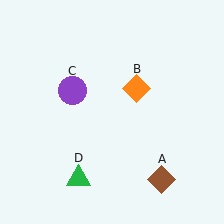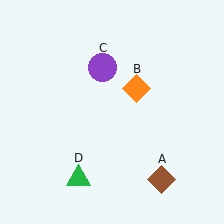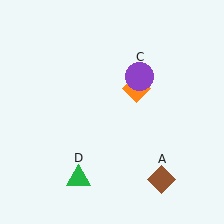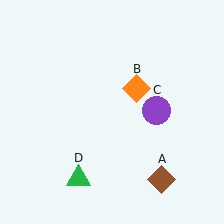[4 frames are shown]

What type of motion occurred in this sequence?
The purple circle (object C) rotated clockwise around the center of the scene.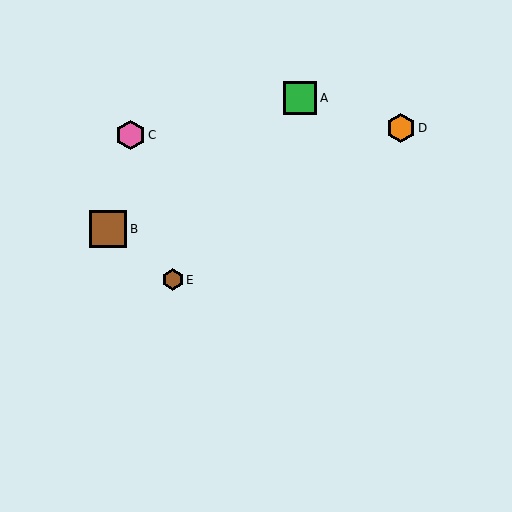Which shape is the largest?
The brown square (labeled B) is the largest.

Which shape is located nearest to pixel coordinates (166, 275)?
The brown hexagon (labeled E) at (173, 280) is nearest to that location.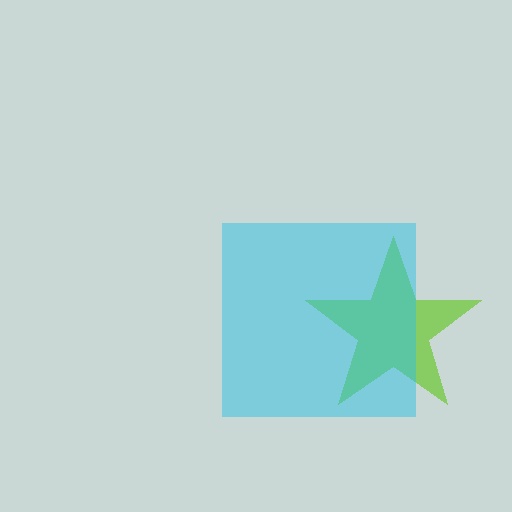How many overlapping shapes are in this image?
There are 2 overlapping shapes in the image.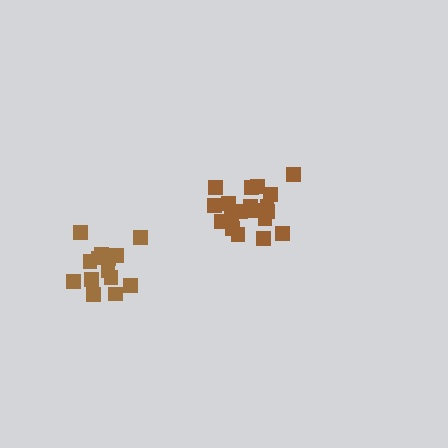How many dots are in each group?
Group 1: 19 dots, Group 2: 15 dots (34 total).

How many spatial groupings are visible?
There are 2 spatial groupings.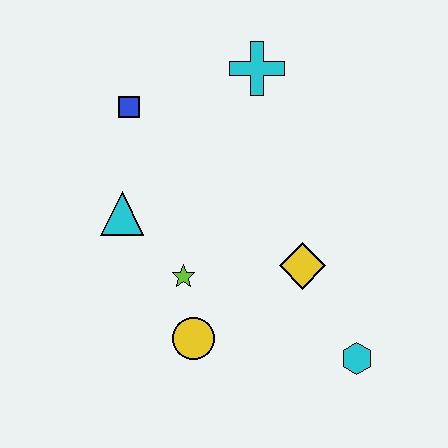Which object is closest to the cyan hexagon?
The yellow diamond is closest to the cyan hexagon.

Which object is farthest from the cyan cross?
The cyan hexagon is farthest from the cyan cross.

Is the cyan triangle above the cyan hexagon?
Yes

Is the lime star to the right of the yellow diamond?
No